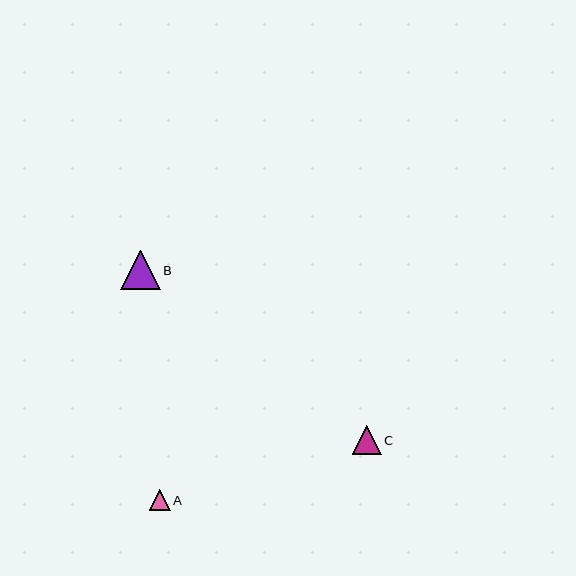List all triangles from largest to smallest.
From largest to smallest: B, C, A.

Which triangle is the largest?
Triangle B is the largest with a size of approximately 39 pixels.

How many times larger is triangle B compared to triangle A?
Triangle B is approximately 1.9 times the size of triangle A.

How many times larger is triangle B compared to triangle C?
Triangle B is approximately 1.4 times the size of triangle C.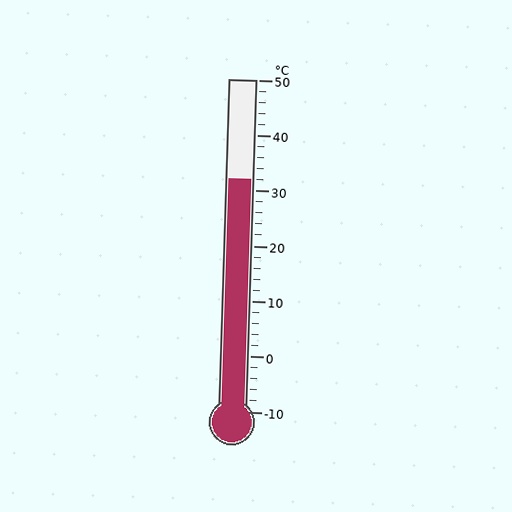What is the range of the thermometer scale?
The thermometer scale ranges from -10°C to 50°C.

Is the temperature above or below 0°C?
The temperature is above 0°C.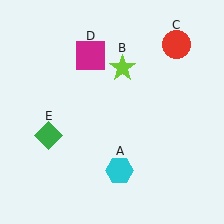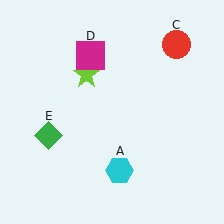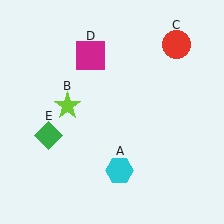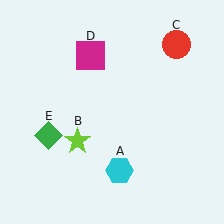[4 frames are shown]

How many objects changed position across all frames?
1 object changed position: lime star (object B).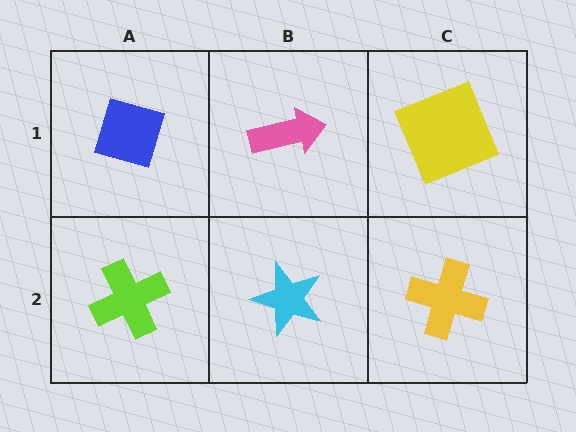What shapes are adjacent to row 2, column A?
A blue diamond (row 1, column A), a cyan star (row 2, column B).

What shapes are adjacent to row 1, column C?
A yellow cross (row 2, column C), a pink arrow (row 1, column B).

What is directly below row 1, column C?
A yellow cross.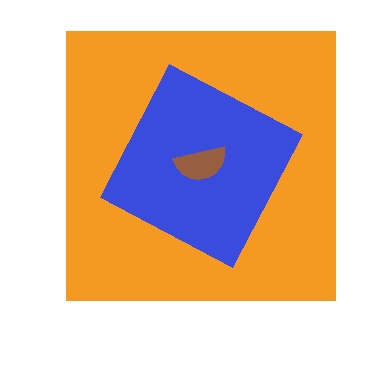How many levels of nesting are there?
3.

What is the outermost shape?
The orange square.